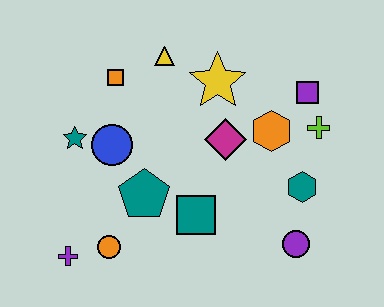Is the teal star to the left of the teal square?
Yes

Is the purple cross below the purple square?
Yes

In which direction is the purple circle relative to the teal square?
The purple circle is to the right of the teal square.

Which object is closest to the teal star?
The blue circle is closest to the teal star.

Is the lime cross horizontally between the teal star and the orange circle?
No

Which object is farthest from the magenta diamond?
The purple cross is farthest from the magenta diamond.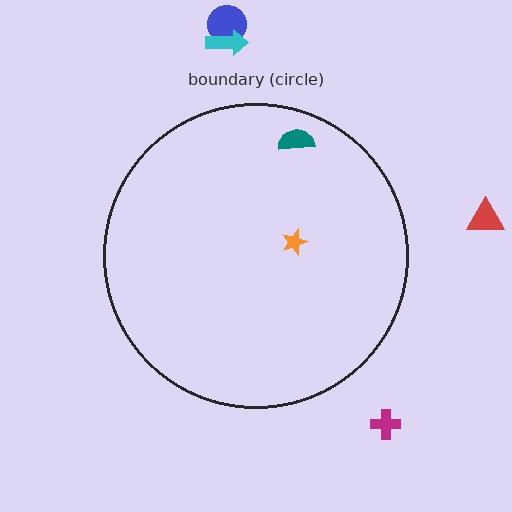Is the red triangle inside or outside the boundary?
Outside.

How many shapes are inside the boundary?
2 inside, 4 outside.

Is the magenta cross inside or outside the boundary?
Outside.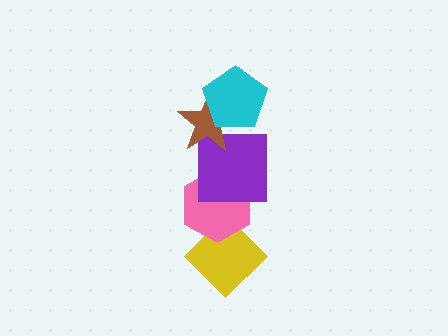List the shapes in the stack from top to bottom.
From top to bottom: the cyan pentagon, the brown star, the purple square, the pink hexagon, the yellow diamond.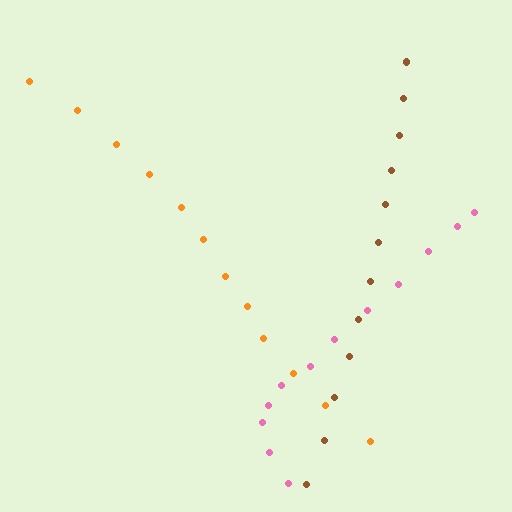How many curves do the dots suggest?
There are 3 distinct paths.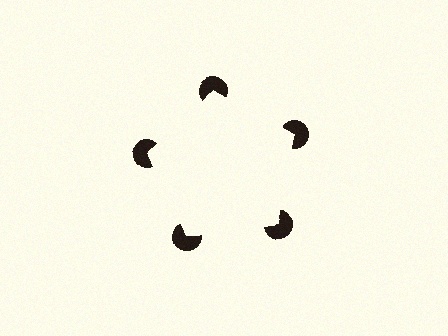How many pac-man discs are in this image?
There are 5 — one at each vertex of the illusory pentagon.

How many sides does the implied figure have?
5 sides.